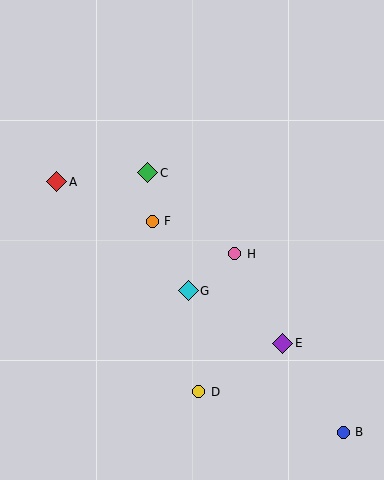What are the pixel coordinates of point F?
Point F is at (152, 221).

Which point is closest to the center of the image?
Point F at (152, 221) is closest to the center.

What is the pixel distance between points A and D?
The distance between A and D is 254 pixels.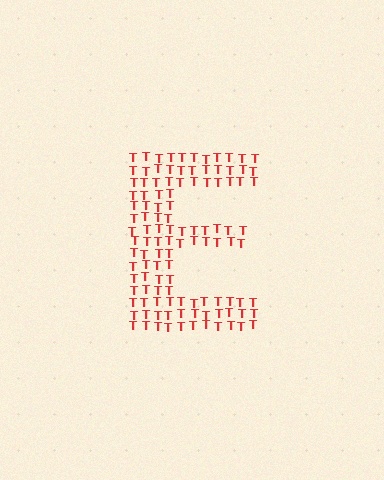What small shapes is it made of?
It is made of small letter T's.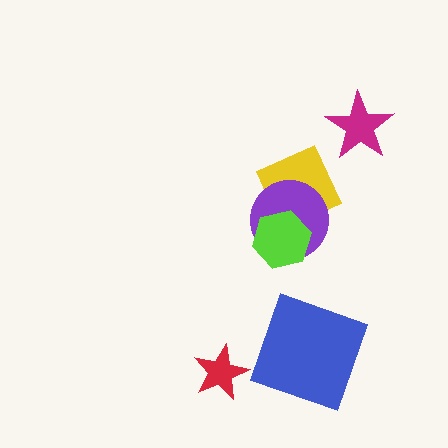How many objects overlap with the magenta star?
0 objects overlap with the magenta star.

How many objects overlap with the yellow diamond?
2 objects overlap with the yellow diamond.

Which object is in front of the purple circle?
The lime hexagon is in front of the purple circle.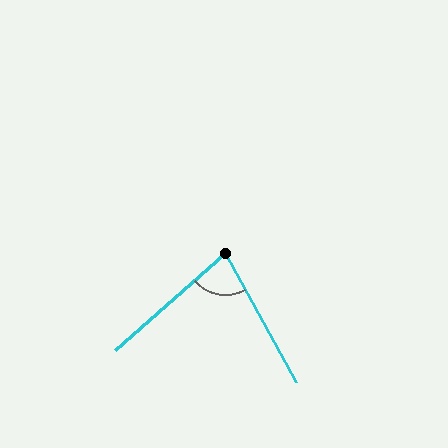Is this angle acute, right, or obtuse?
It is acute.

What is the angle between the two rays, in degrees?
Approximately 77 degrees.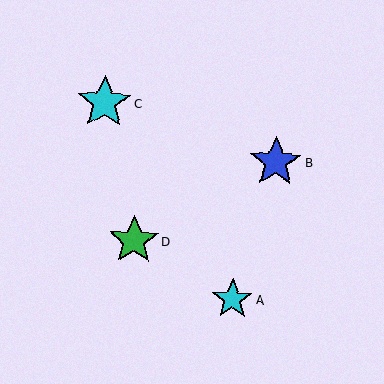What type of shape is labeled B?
Shape B is a blue star.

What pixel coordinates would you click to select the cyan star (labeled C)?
Click at (104, 103) to select the cyan star C.